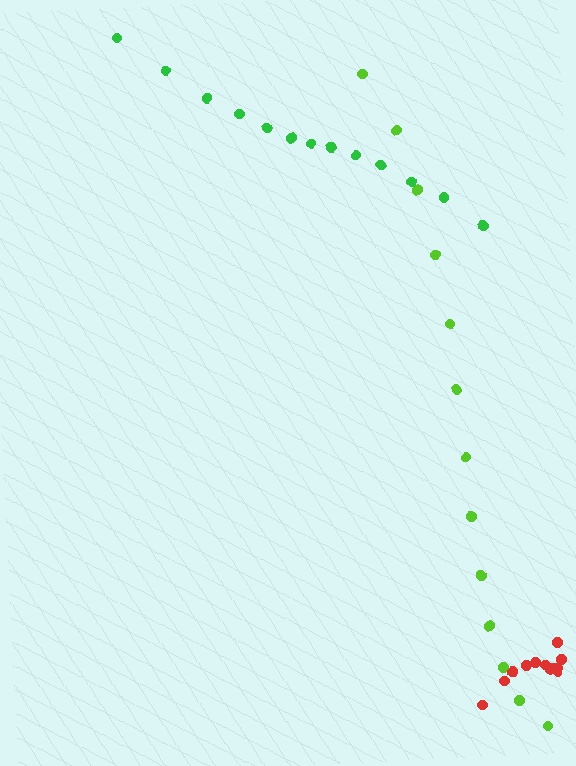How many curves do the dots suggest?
There are 3 distinct paths.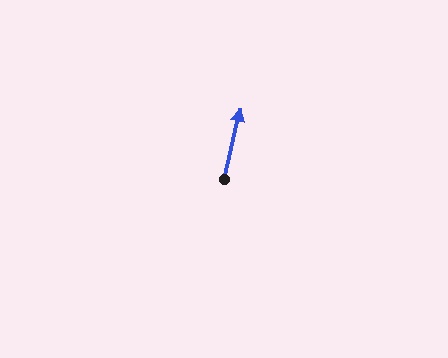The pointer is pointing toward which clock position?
Roughly 12 o'clock.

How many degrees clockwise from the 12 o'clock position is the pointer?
Approximately 13 degrees.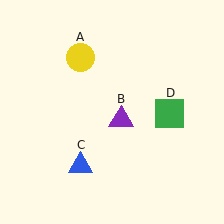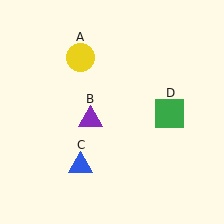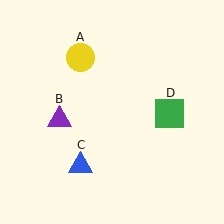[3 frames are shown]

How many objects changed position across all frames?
1 object changed position: purple triangle (object B).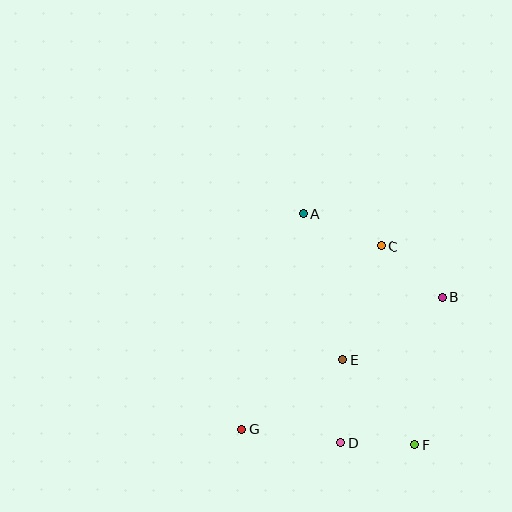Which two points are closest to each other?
Points D and F are closest to each other.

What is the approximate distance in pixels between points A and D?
The distance between A and D is approximately 232 pixels.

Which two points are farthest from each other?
Points A and F are farthest from each other.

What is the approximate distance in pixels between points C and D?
The distance between C and D is approximately 201 pixels.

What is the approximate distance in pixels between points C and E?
The distance between C and E is approximately 121 pixels.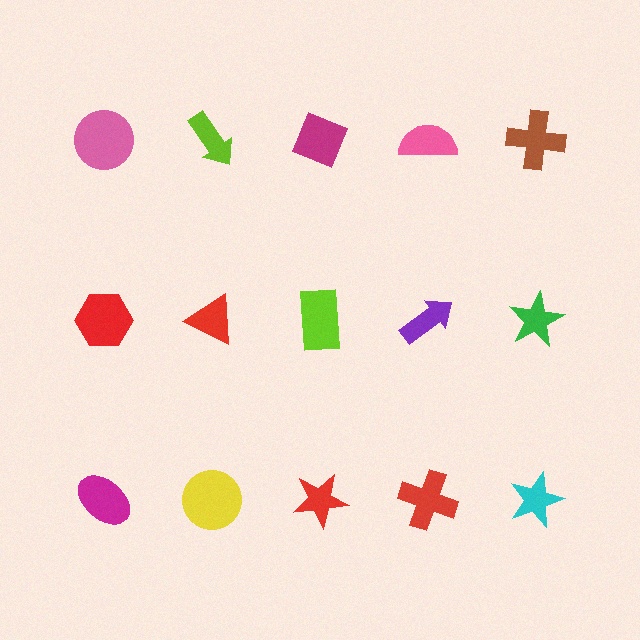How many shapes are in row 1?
5 shapes.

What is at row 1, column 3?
A magenta diamond.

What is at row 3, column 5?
A cyan star.